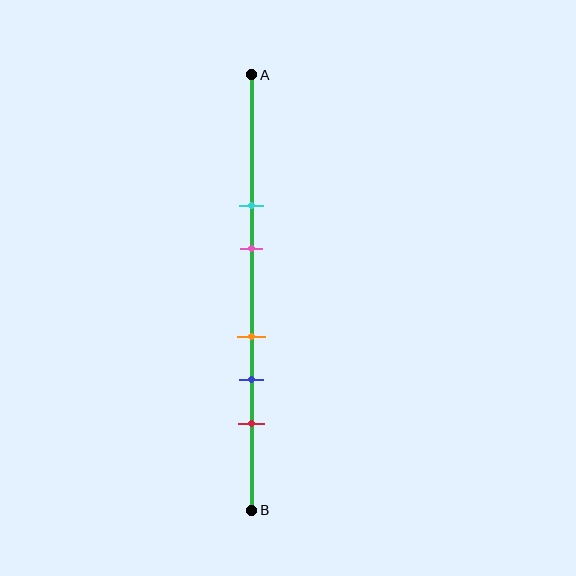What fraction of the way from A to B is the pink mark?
The pink mark is approximately 40% (0.4) of the way from A to B.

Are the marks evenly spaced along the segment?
No, the marks are not evenly spaced.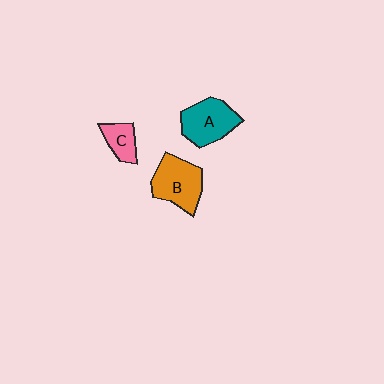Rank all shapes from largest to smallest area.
From largest to smallest: B (orange), A (teal), C (pink).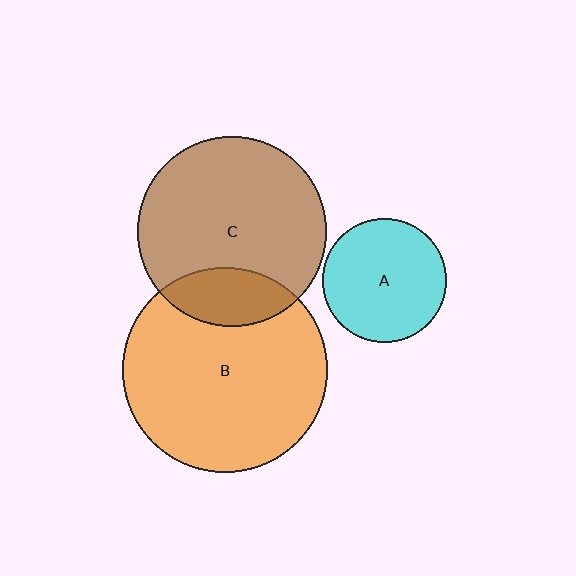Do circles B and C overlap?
Yes.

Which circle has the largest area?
Circle B (orange).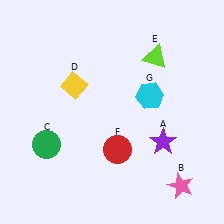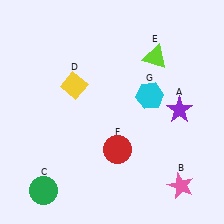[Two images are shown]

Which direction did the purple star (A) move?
The purple star (A) moved up.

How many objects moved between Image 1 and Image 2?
2 objects moved between the two images.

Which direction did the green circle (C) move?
The green circle (C) moved down.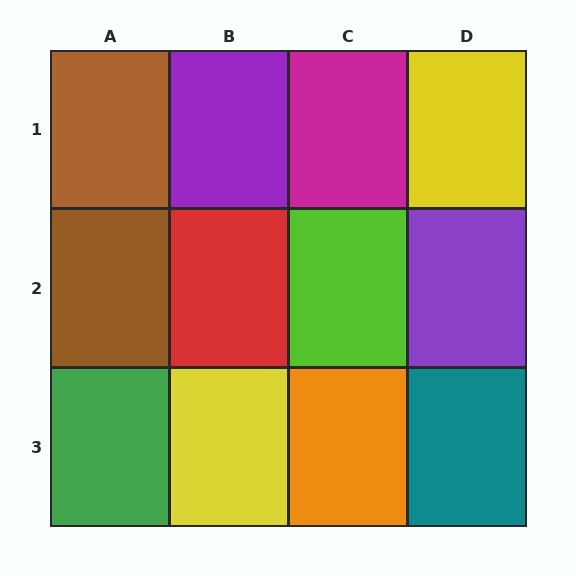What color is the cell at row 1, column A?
Brown.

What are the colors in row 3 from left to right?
Green, yellow, orange, teal.